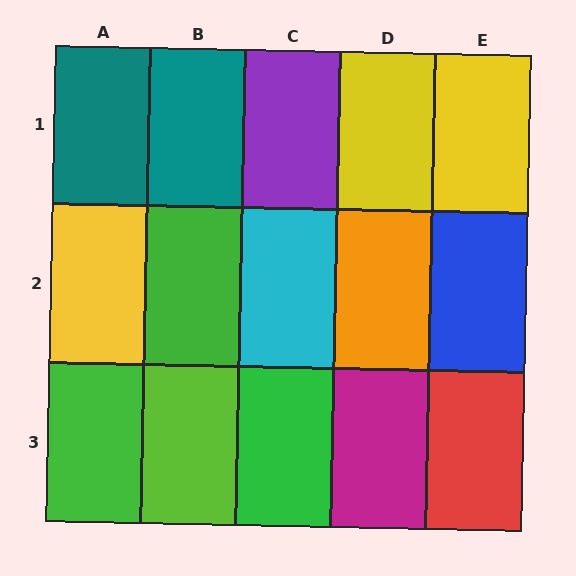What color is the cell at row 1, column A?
Teal.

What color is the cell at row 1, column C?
Purple.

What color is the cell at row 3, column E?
Red.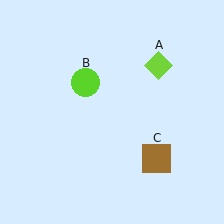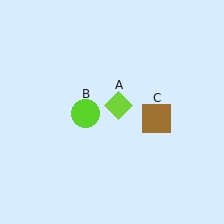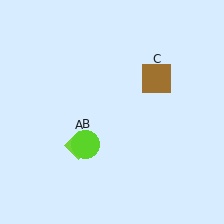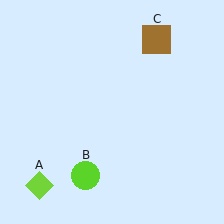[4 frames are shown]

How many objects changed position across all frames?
3 objects changed position: lime diamond (object A), lime circle (object B), brown square (object C).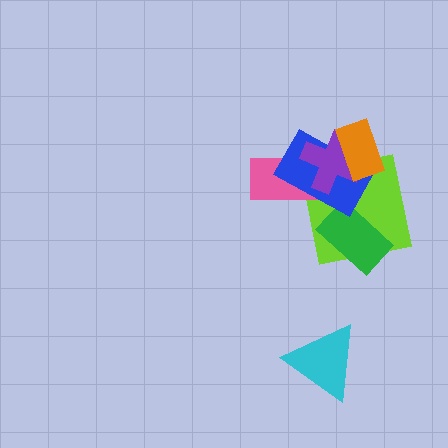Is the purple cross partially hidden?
Yes, it is partially covered by another shape.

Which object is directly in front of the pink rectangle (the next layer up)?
The blue rectangle is directly in front of the pink rectangle.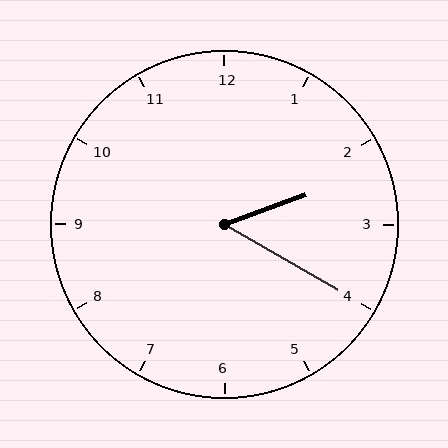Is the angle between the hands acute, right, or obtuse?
It is acute.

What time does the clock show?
2:20.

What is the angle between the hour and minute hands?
Approximately 50 degrees.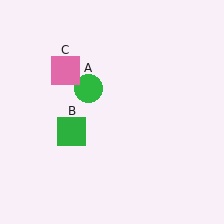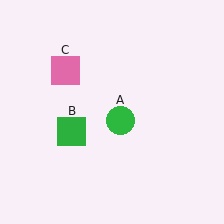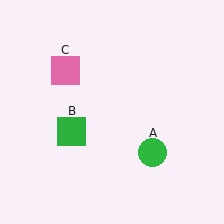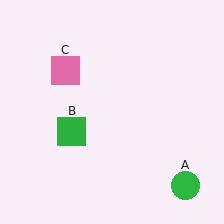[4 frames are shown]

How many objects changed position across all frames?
1 object changed position: green circle (object A).